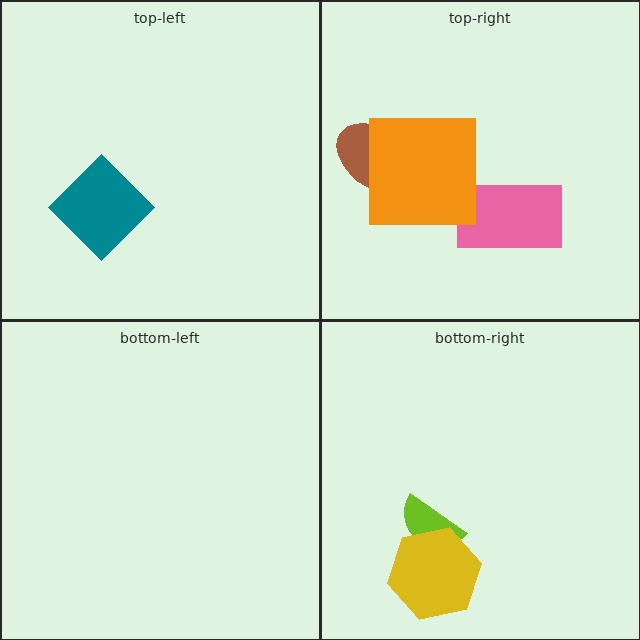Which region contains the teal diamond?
The top-left region.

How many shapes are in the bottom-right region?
2.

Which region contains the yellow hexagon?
The bottom-right region.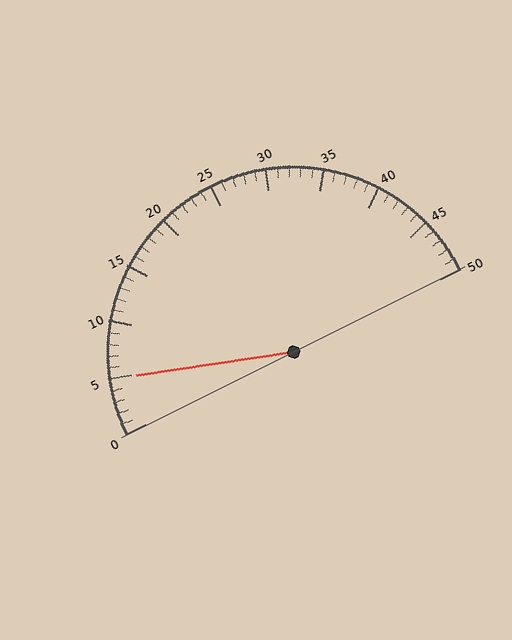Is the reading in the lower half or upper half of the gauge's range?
The reading is in the lower half of the range (0 to 50).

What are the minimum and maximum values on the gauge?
The gauge ranges from 0 to 50.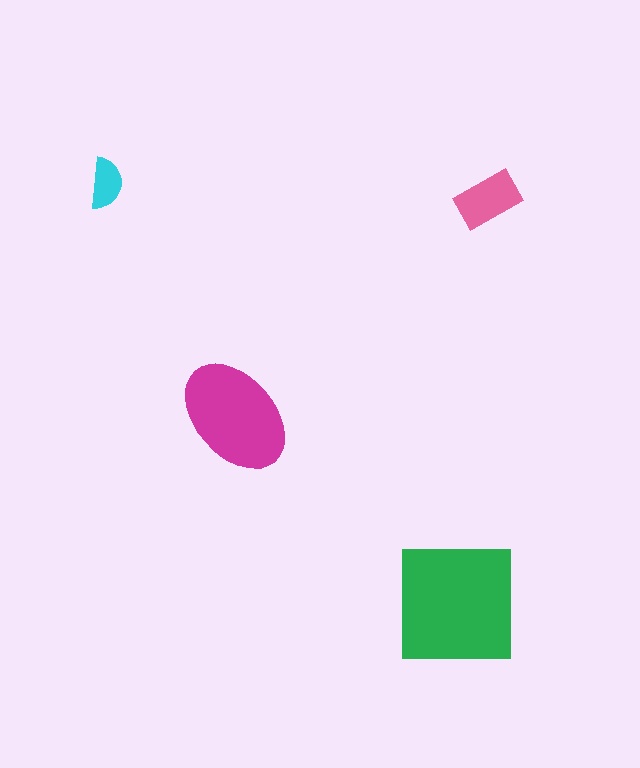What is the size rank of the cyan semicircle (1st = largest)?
4th.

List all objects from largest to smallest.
The green square, the magenta ellipse, the pink rectangle, the cyan semicircle.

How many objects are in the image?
There are 4 objects in the image.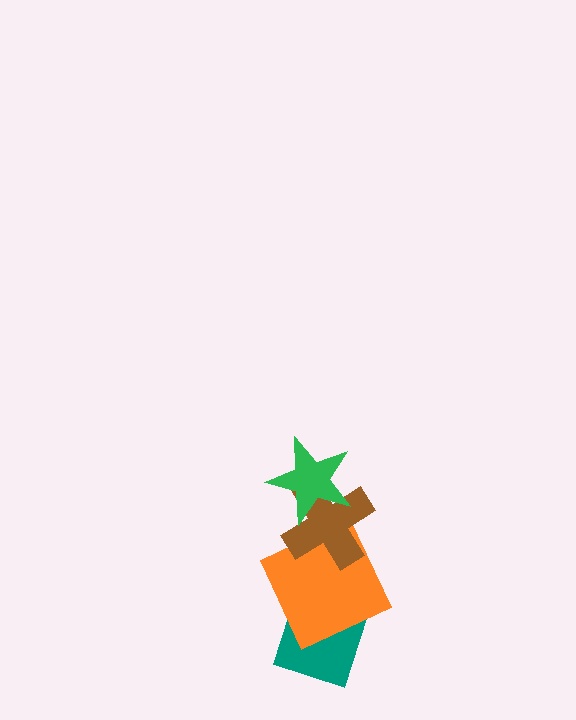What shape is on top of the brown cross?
The green star is on top of the brown cross.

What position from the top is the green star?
The green star is 1st from the top.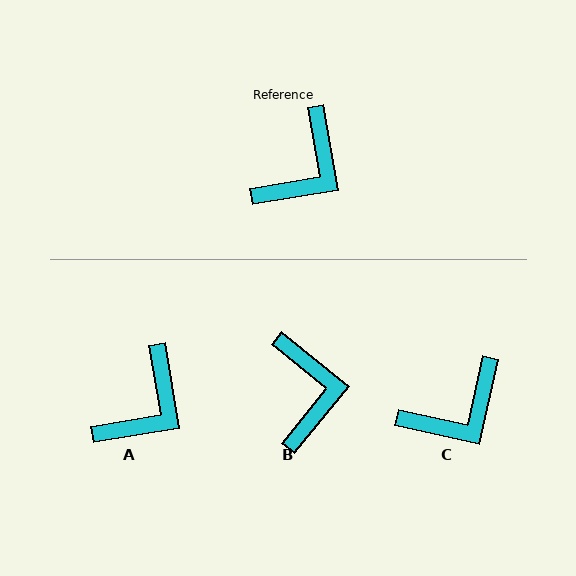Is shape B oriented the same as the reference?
No, it is off by about 42 degrees.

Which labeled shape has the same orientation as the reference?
A.